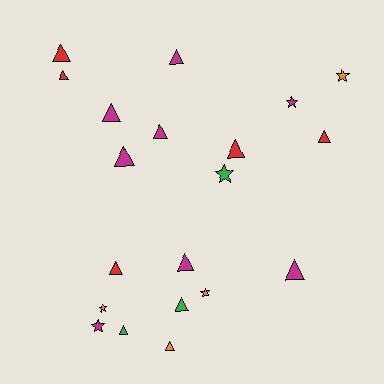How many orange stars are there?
There are 3 orange stars.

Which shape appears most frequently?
Triangle, with 14 objects.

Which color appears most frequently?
Magenta, with 8 objects.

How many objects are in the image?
There are 20 objects.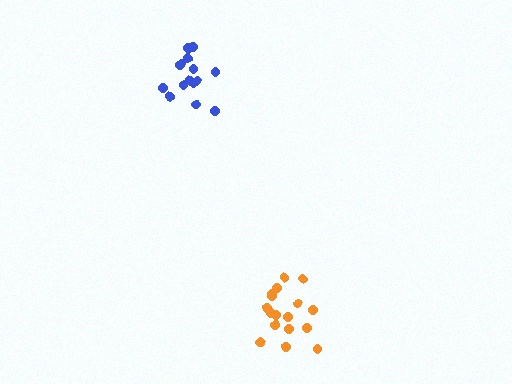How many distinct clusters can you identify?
There are 2 distinct clusters.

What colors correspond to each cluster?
The clusters are colored: orange, blue.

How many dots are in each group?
Group 1: 17 dots, Group 2: 15 dots (32 total).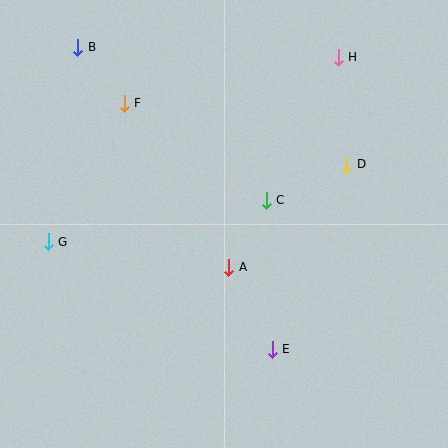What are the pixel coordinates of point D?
Point D is at (347, 164).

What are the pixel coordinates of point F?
Point F is at (124, 103).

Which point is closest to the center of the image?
Point A at (229, 267) is closest to the center.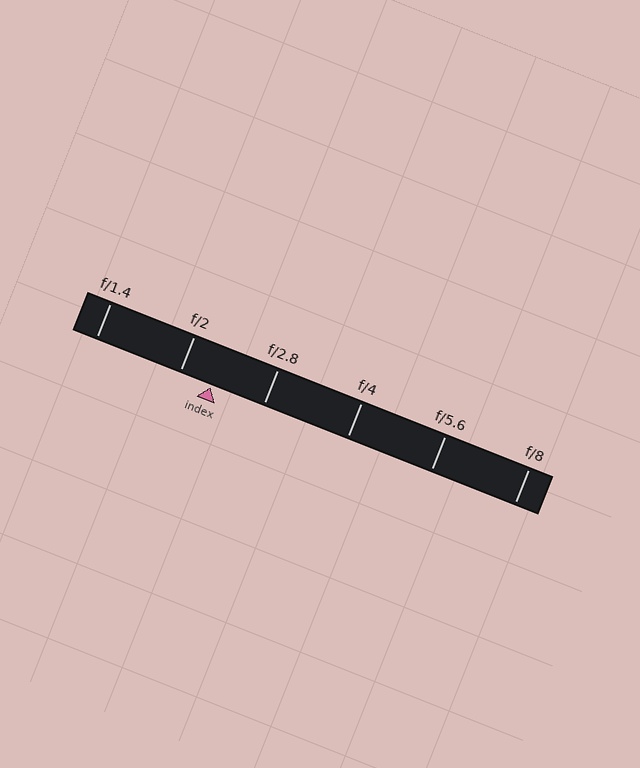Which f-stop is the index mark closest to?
The index mark is closest to f/2.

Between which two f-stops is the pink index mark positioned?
The index mark is between f/2 and f/2.8.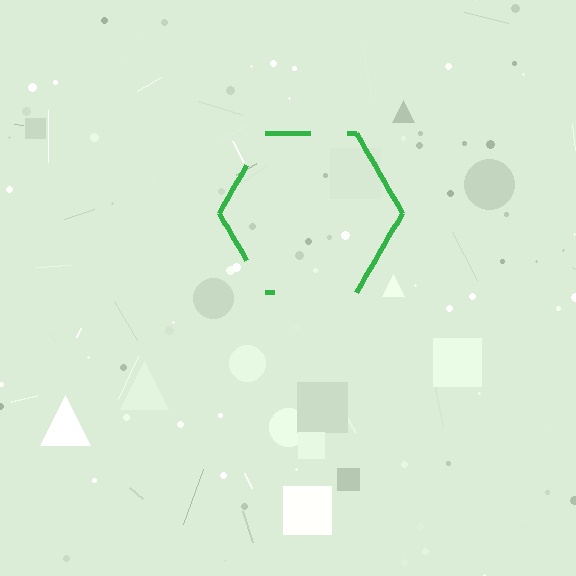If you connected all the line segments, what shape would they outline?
They would outline a hexagon.